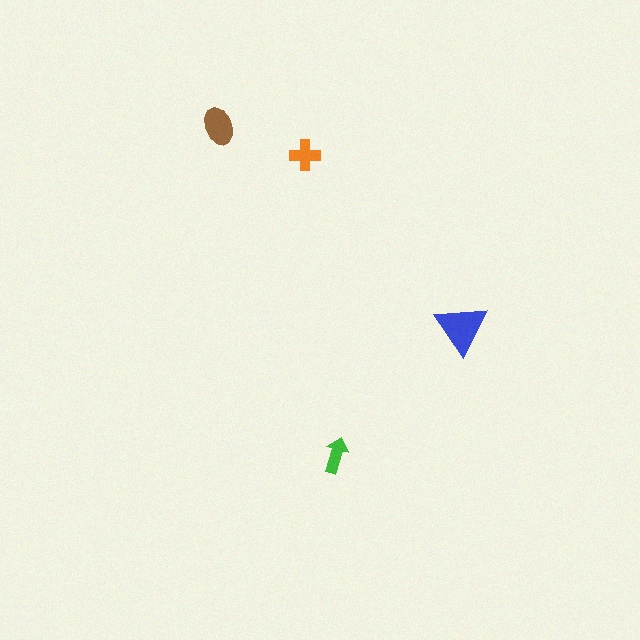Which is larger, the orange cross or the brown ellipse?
The brown ellipse.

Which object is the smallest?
The green arrow.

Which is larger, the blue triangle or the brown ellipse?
The blue triangle.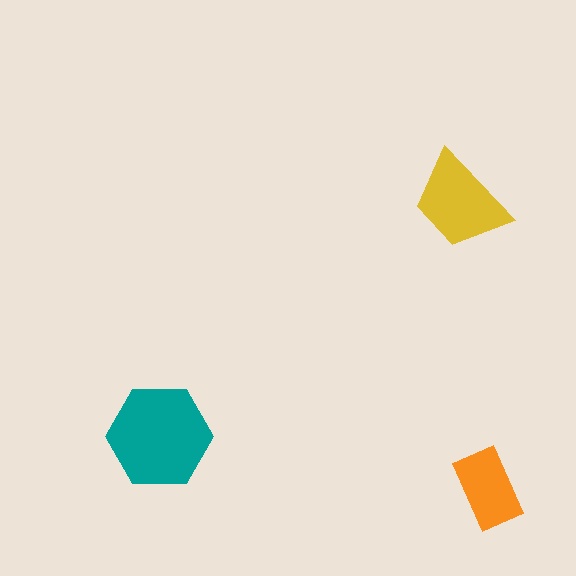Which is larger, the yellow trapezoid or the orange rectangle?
The yellow trapezoid.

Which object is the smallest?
The orange rectangle.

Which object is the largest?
The teal hexagon.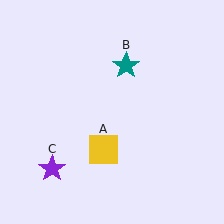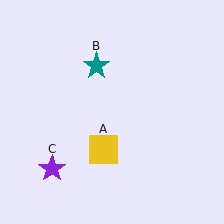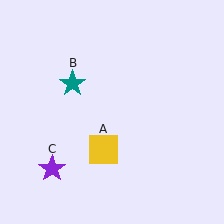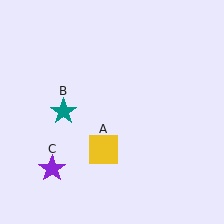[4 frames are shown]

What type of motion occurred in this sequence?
The teal star (object B) rotated counterclockwise around the center of the scene.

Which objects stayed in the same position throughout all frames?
Yellow square (object A) and purple star (object C) remained stationary.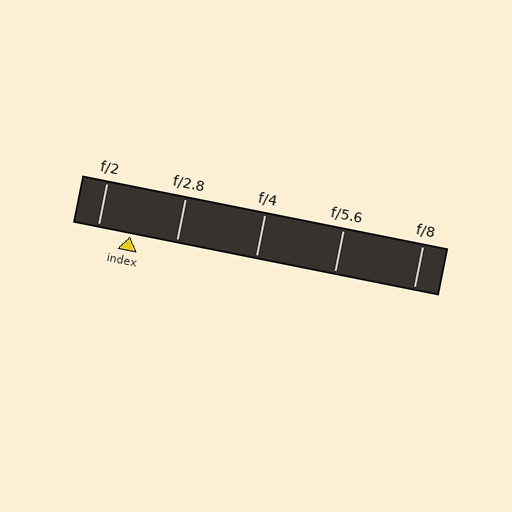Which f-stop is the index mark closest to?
The index mark is closest to f/2.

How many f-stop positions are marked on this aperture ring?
There are 5 f-stop positions marked.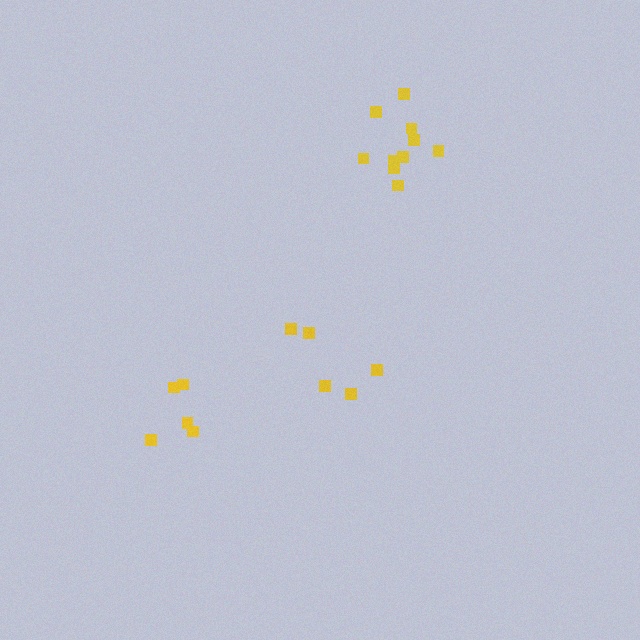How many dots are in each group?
Group 1: 5 dots, Group 2: 5 dots, Group 3: 10 dots (20 total).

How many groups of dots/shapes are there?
There are 3 groups.